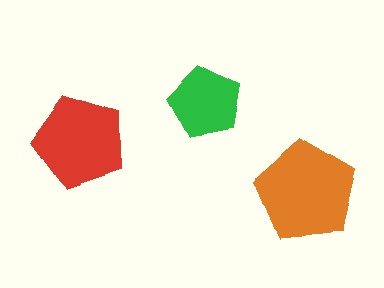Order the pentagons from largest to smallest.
the orange one, the red one, the green one.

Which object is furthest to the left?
The red pentagon is leftmost.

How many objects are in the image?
There are 3 objects in the image.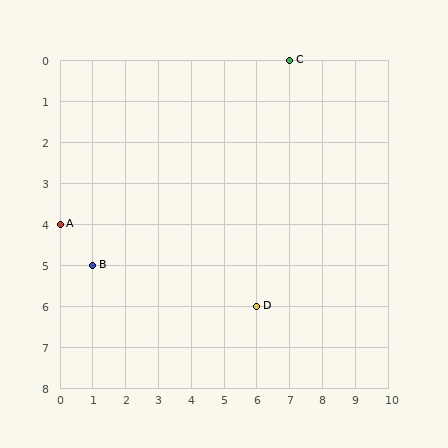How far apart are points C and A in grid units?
Points C and A are 7 columns and 4 rows apart (about 8.1 grid units diagonally).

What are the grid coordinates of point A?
Point A is at grid coordinates (0, 4).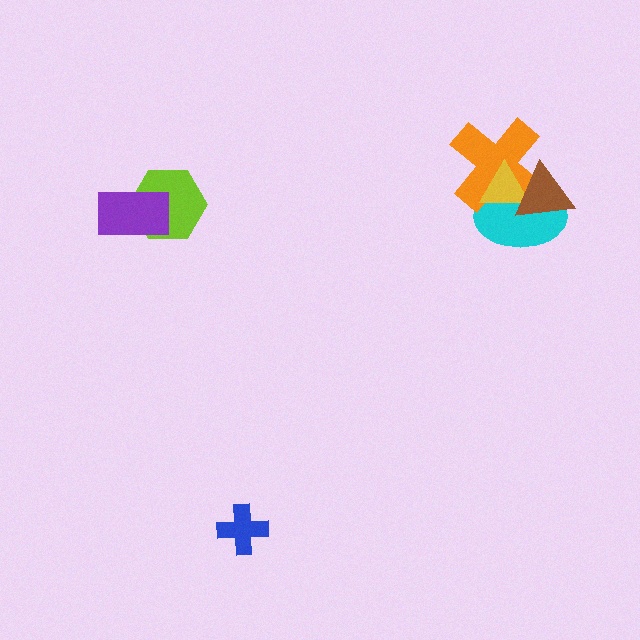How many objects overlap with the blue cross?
0 objects overlap with the blue cross.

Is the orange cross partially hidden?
Yes, it is partially covered by another shape.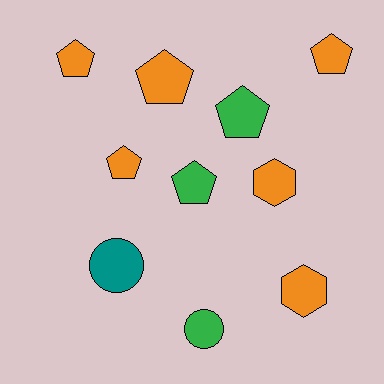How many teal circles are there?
There is 1 teal circle.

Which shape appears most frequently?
Pentagon, with 6 objects.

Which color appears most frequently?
Orange, with 6 objects.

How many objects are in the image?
There are 10 objects.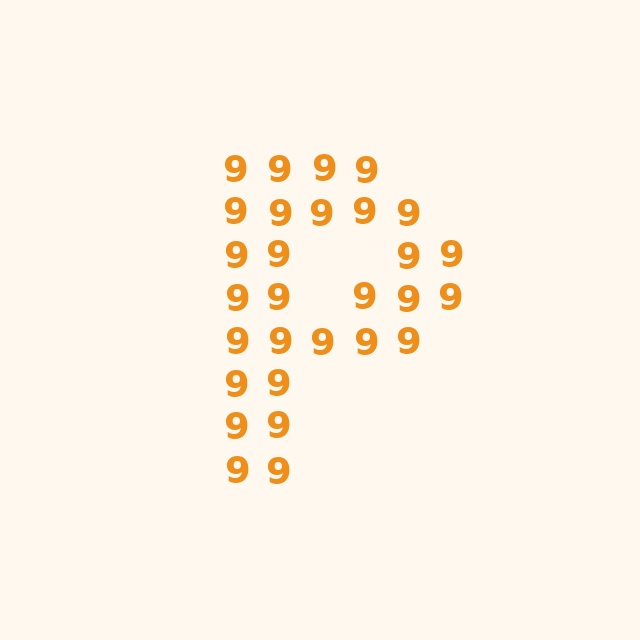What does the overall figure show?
The overall figure shows the letter P.